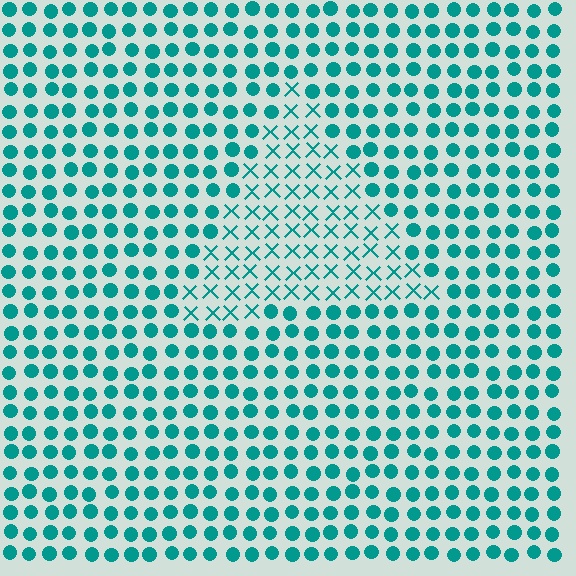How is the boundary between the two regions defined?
The boundary is defined by a change in element shape: X marks inside vs. circles outside. All elements share the same color and spacing.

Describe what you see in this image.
The image is filled with small teal elements arranged in a uniform grid. A triangle-shaped region contains X marks, while the surrounding area contains circles. The boundary is defined purely by the change in element shape.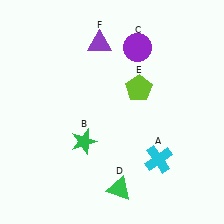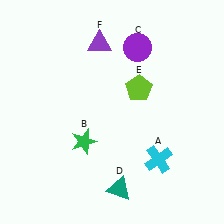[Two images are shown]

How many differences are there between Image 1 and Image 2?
There is 1 difference between the two images.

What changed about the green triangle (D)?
In Image 1, D is green. In Image 2, it changed to teal.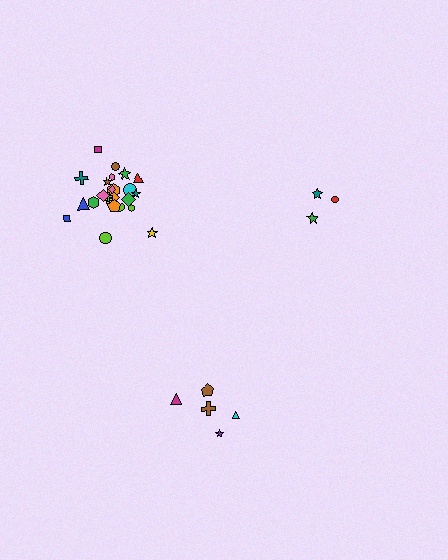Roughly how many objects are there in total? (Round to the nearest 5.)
Roughly 35 objects in total.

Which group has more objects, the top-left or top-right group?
The top-left group.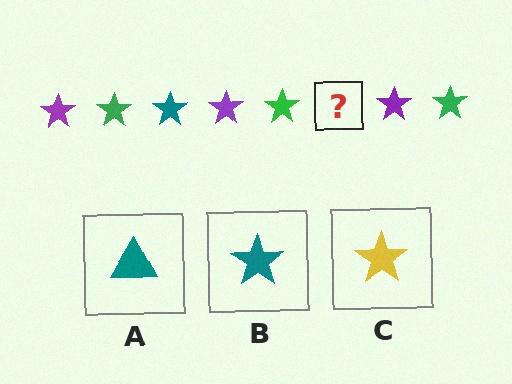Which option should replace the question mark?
Option B.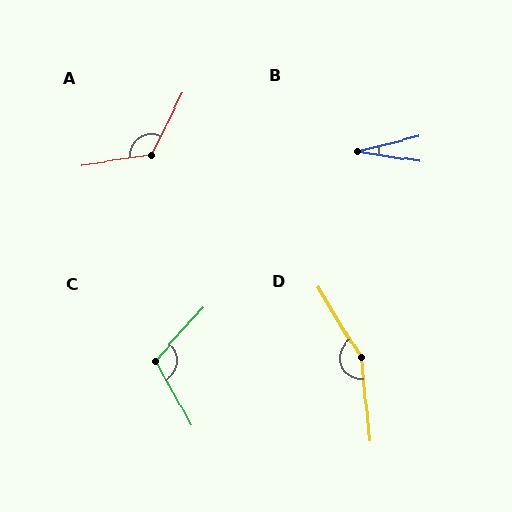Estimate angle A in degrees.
Approximately 126 degrees.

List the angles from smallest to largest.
B (22°), C (109°), A (126°), D (154°).